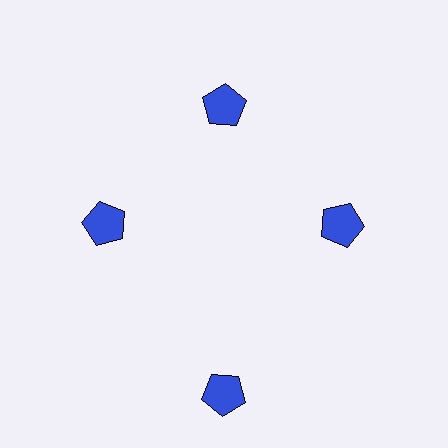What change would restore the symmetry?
The symmetry would be restored by moving it inward, back onto the ring so that all 4 pentagons sit at equal angles and equal distance from the center.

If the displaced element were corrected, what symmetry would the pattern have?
It would have 4-fold rotational symmetry — the pattern would map onto itself every 90 degrees.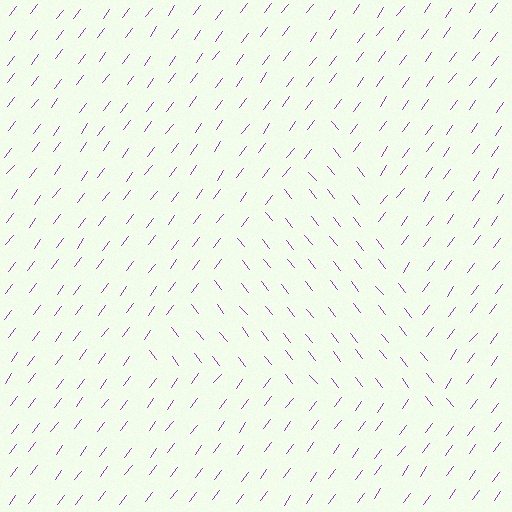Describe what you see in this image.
The image is filled with small purple line segments. A triangle region in the image has lines oriented differently from the surrounding lines, creating a visible texture boundary.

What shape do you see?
I see a triangle.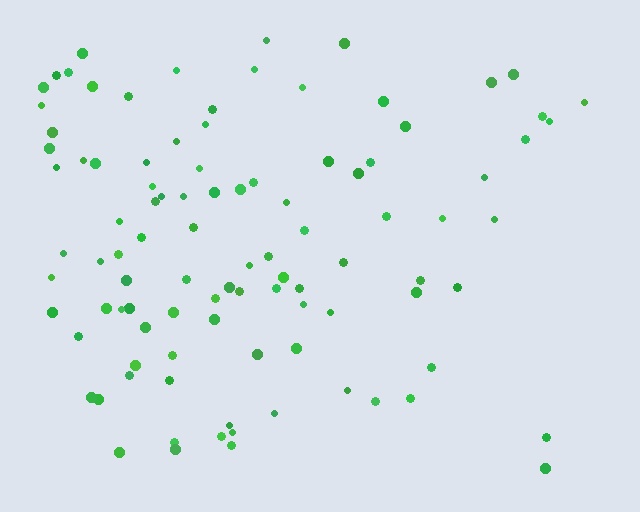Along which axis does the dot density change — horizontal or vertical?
Horizontal.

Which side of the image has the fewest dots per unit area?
The right.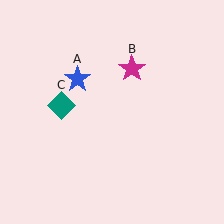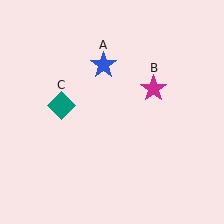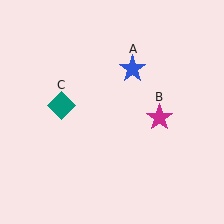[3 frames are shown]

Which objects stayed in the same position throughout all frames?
Teal diamond (object C) remained stationary.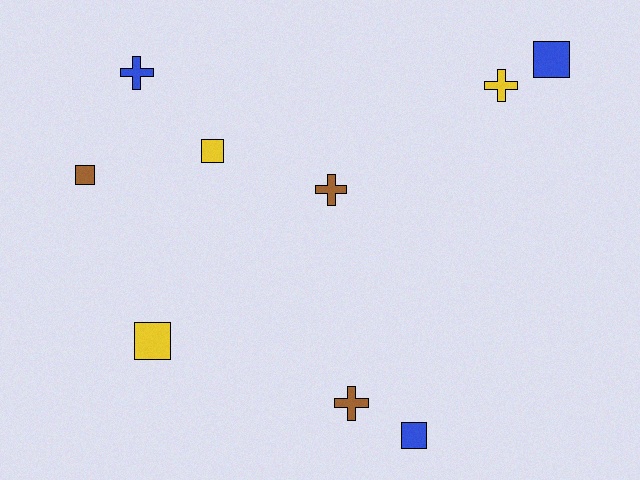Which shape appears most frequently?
Square, with 5 objects.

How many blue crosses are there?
There is 1 blue cross.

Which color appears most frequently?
Blue, with 3 objects.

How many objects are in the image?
There are 9 objects.